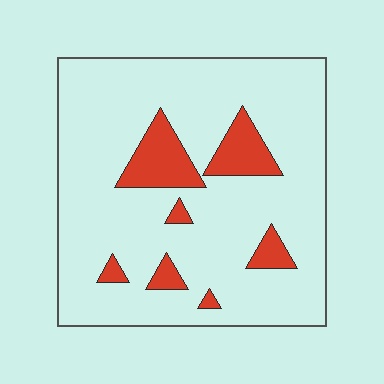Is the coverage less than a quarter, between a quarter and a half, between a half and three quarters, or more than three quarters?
Less than a quarter.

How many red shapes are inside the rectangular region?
7.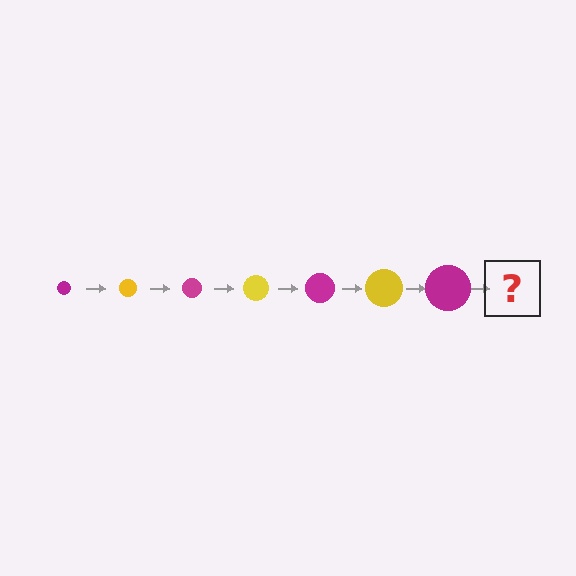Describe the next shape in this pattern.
It should be a yellow circle, larger than the previous one.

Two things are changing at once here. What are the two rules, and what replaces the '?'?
The two rules are that the circle grows larger each step and the color cycles through magenta and yellow. The '?' should be a yellow circle, larger than the previous one.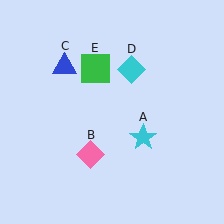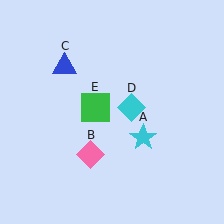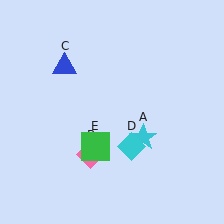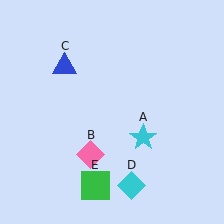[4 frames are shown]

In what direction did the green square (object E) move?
The green square (object E) moved down.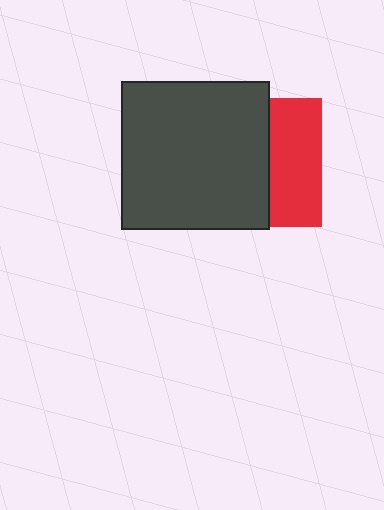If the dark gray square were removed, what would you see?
You would see the complete red square.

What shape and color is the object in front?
The object in front is a dark gray square.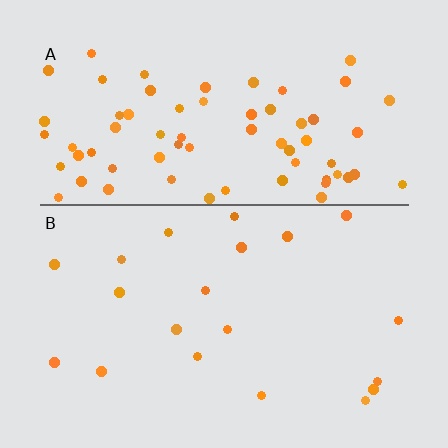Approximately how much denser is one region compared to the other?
Approximately 3.5× — region A over region B.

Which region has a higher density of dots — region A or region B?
A (the top).